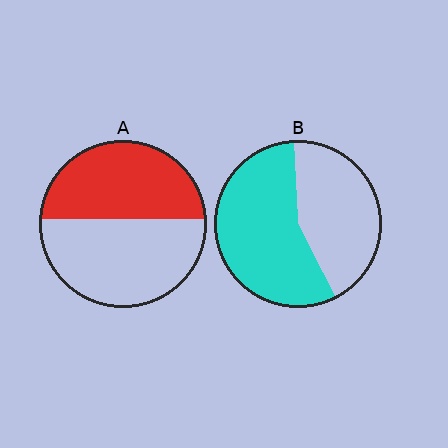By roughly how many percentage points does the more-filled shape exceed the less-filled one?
By roughly 10 percentage points (B over A).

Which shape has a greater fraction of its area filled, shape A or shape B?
Shape B.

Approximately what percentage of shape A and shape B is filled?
A is approximately 45% and B is approximately 55%.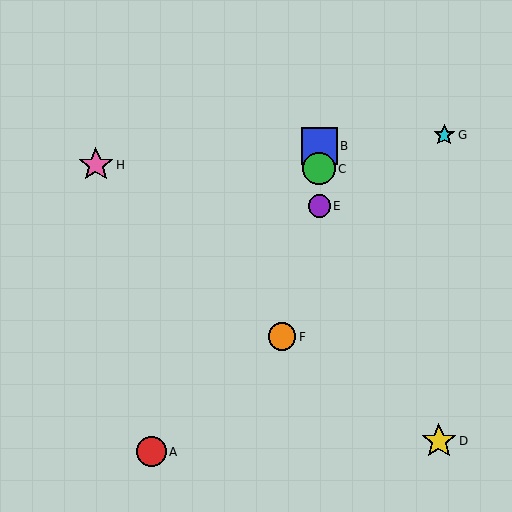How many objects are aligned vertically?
3 objects (B, C, E) are aligned vertically.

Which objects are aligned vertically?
Objects B, C, E are aligned vertically.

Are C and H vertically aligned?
No, C is at x≈319 and H is at x≈96.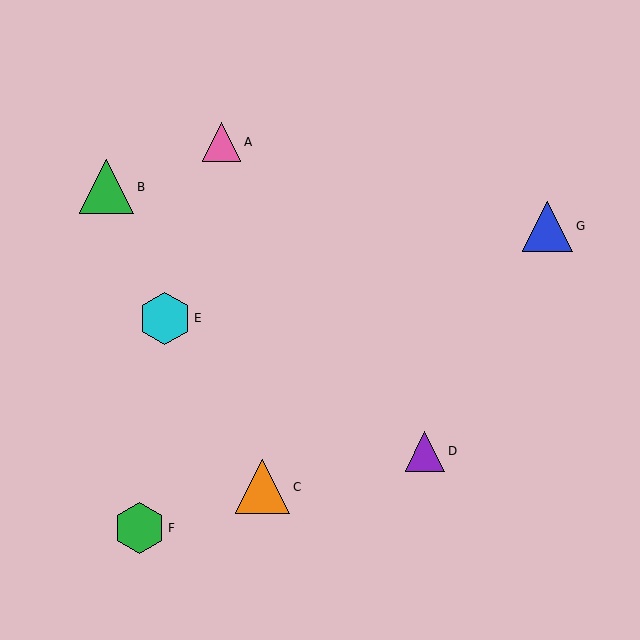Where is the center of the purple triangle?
The center of the purple triangle is at (425, 451).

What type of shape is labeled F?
Shape F is a green hexagon.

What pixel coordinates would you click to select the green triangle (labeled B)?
Click at (107, 187) to select the green triangle B.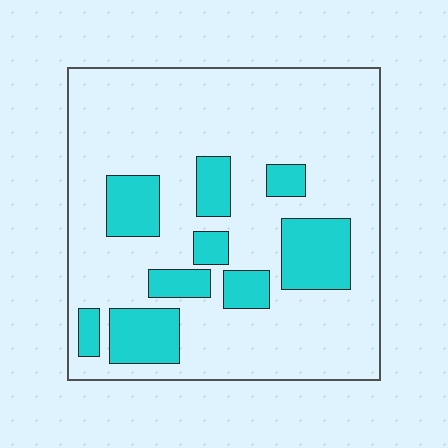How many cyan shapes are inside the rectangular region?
9.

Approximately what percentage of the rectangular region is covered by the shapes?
Approximately 20%.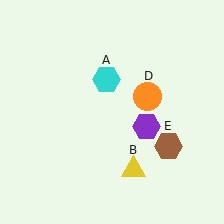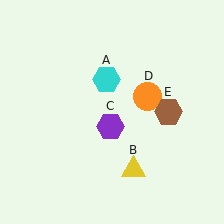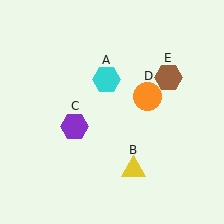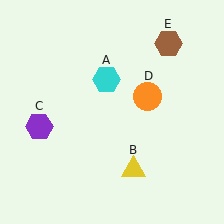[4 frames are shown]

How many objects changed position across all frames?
2 objects changed position: purple hexagon (object C), brown hexagon (object E).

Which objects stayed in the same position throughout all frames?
Cyan hexagon (object A) and yellow triangle (object B) and orange circle (object D) remained stationary.